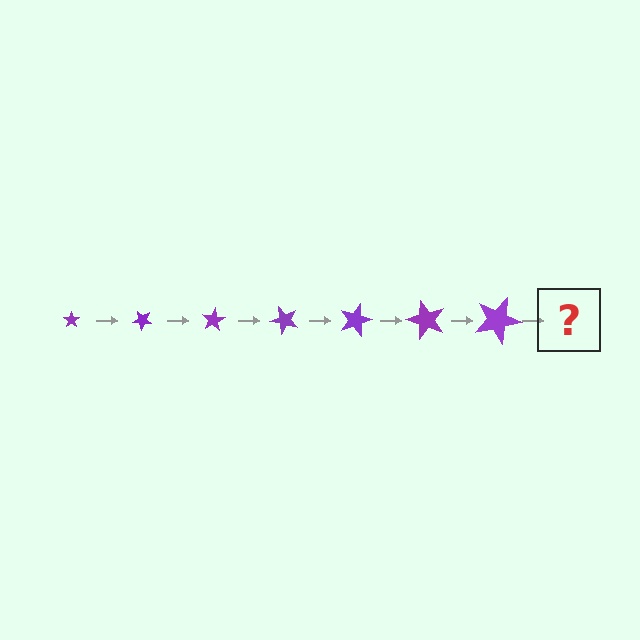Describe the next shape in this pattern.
It should be a star, larger than the previous one and rotated 280 degrees from the start.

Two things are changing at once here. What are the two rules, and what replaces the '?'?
The two rules are that the star grows larger each step and it rotates 40 degrees each step. The '?' should be a star, larger than the previous one and rotated 280 degrees from the start.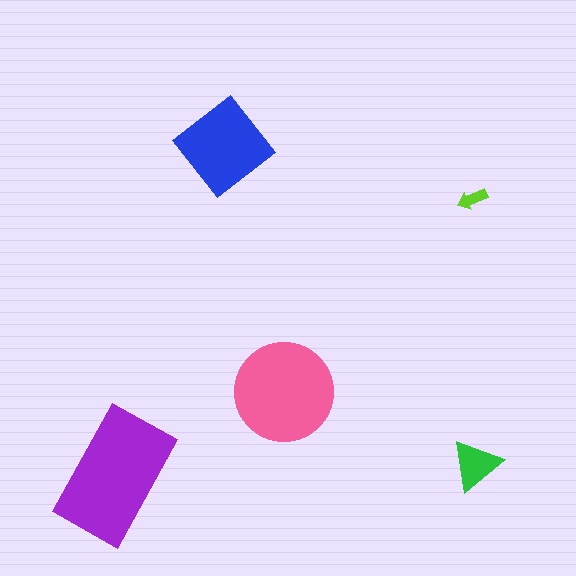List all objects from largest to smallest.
The purple rectangle, the pink circle, the blue diamond, the green triangle, the lime arrow.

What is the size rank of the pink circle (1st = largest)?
2nd.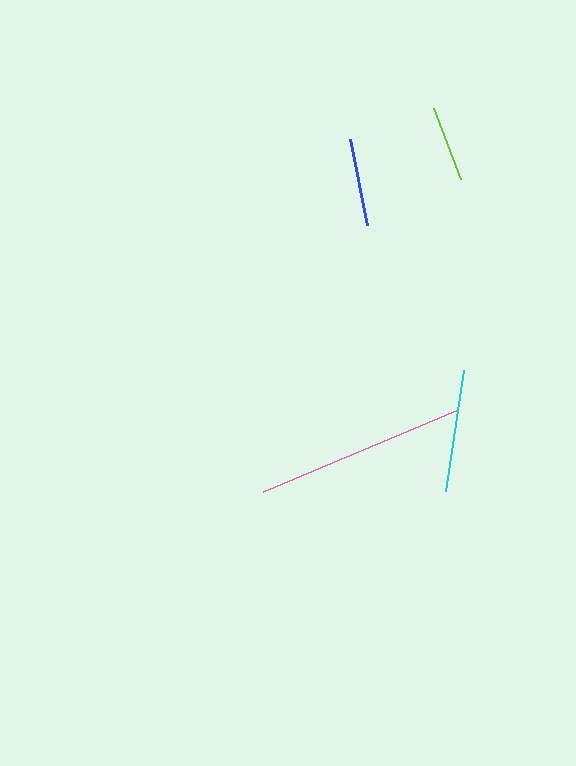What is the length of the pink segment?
The pink segment is approximately 211 pixels long.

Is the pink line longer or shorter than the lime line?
The pink line is longer than the lime line.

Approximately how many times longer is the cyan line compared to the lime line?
The cyan line is approximately 1.6 times the length of the lime line.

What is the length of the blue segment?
The blue segment is approximately 87 pixels long.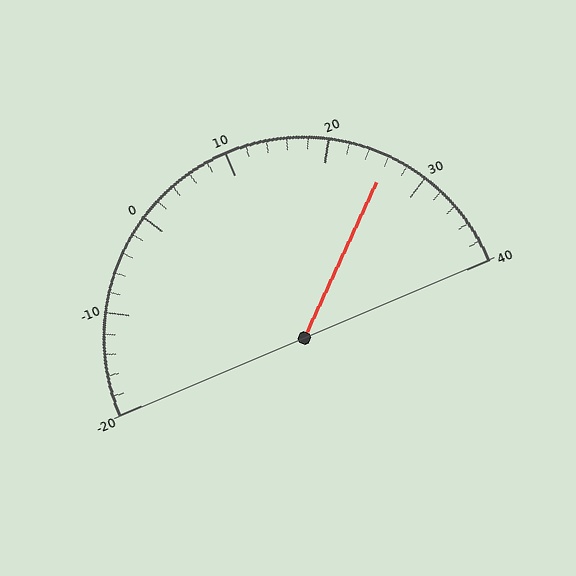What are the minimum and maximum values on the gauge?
The gauge ranges from -20 to 40.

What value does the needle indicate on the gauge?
The needle indicates approximately 26.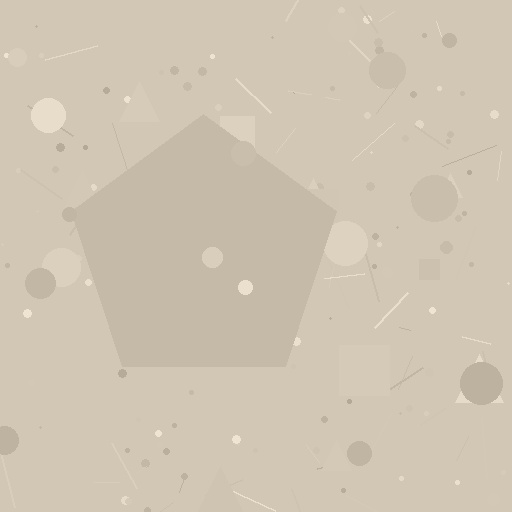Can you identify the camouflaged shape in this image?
The camouflaged shape is a pentagon.